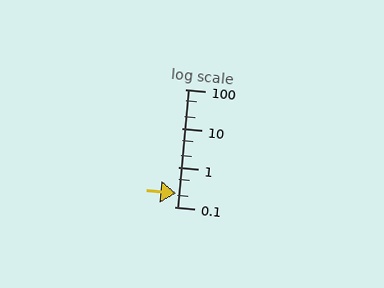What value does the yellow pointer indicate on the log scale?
The pointer indicates approximately 0.22.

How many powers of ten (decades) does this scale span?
The scale spans 3 decades, from 0.1 to 100.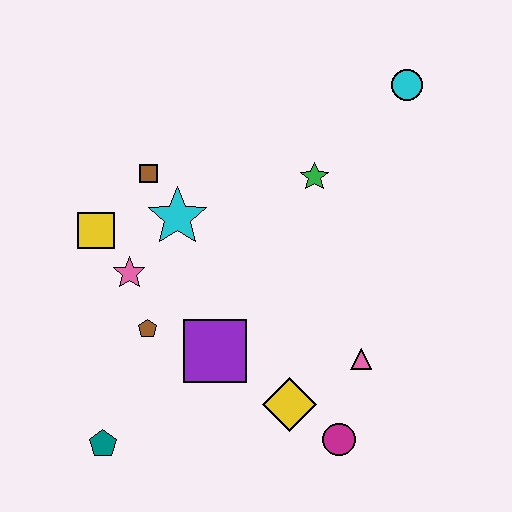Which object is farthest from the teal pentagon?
The cyan circle is farthest from the teal pentagon.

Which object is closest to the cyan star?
The brown square is closest to the cyan star.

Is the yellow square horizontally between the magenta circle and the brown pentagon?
No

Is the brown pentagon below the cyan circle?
Yes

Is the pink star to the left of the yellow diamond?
Yes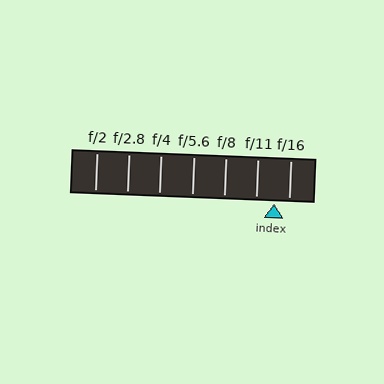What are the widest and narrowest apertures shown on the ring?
The widest aperture shown is f/2 and the narrowest is f/16.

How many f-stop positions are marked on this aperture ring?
There are 7 f-stop positions marked.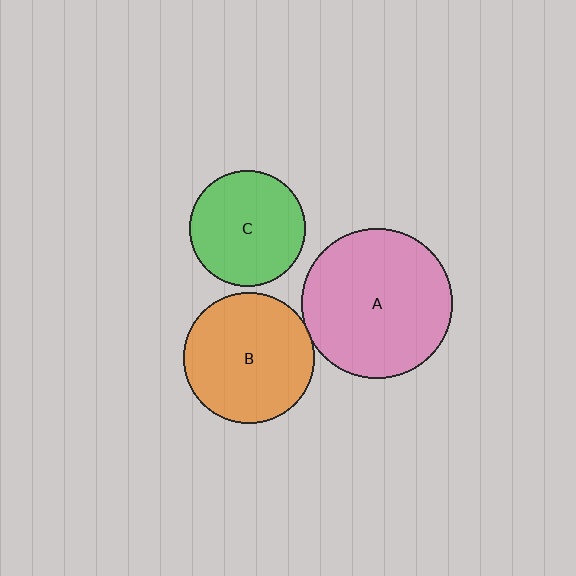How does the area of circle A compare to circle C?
Approximately 1.7 times.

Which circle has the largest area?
Circle A (pink).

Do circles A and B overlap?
Yes.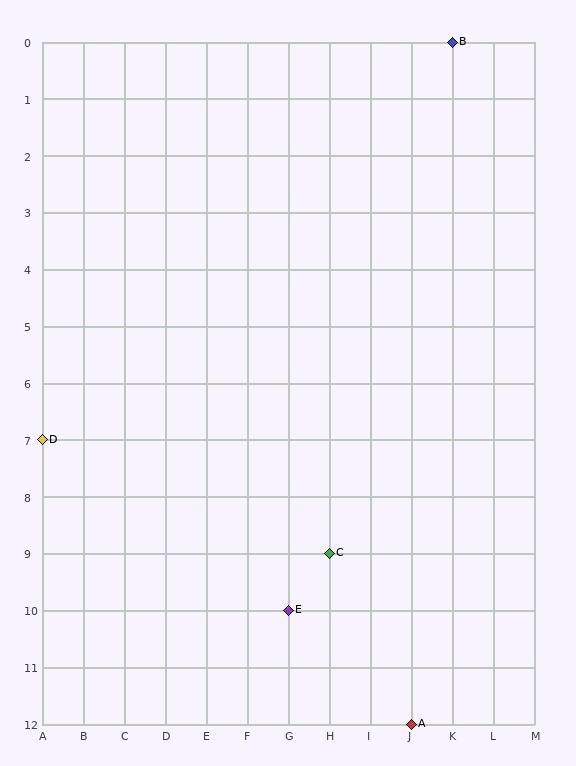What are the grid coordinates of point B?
Point B is at grid coordinates (K, 0).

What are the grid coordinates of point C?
Point C is at grid coordinates (H, 9).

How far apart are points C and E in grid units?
Points C and E are 1 column and 1 row apart (about 1.4 grid units diagonally).